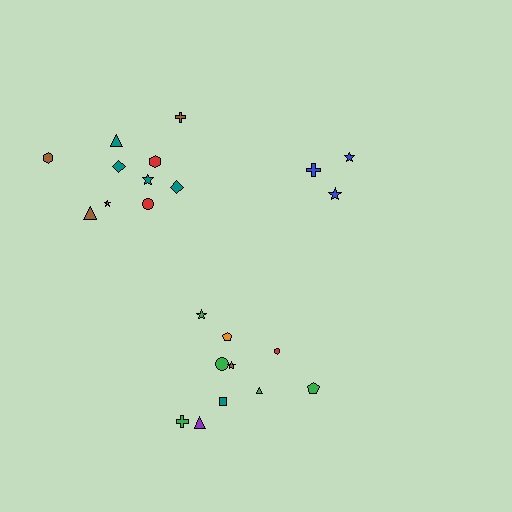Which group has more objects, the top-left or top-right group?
The top-left group.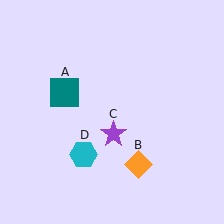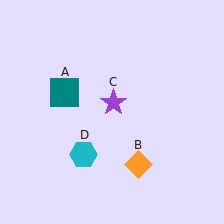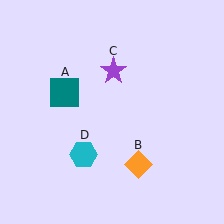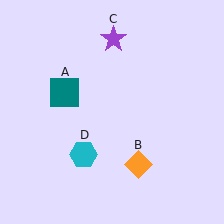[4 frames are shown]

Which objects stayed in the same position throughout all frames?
Teal square (object A) and orange diamond (object B) and cyan hexagon (object D) remained stationary.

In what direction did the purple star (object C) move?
The purple star (object C) moved up.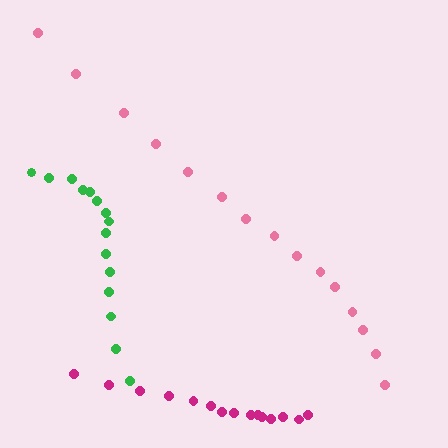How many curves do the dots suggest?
There are 3 distinct paths.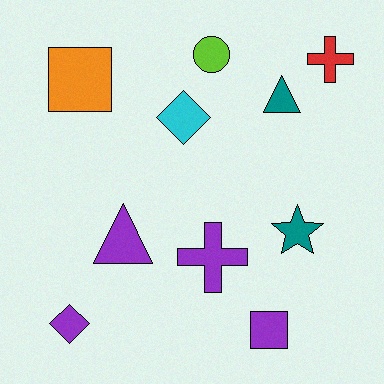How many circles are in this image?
There is 1 circle.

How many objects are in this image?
There are 10 objects.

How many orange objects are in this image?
There is 1 orange object.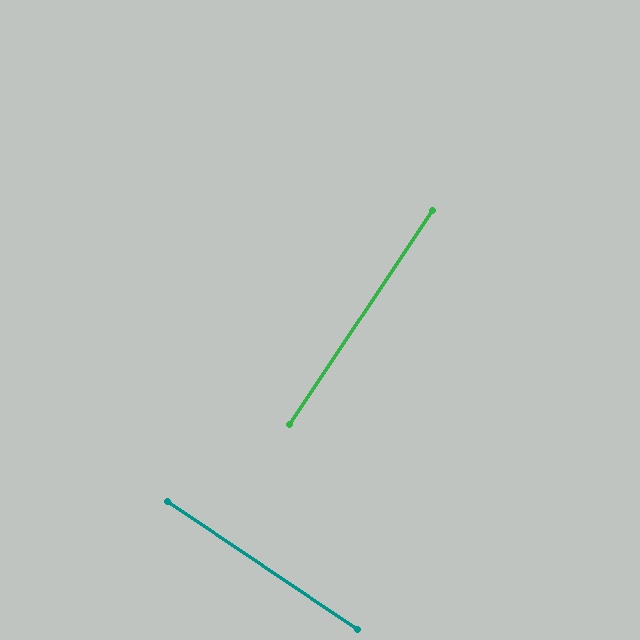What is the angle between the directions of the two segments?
Approximately 90 degrees.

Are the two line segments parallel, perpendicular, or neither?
Perpendicular — they meet at approximately 90°.